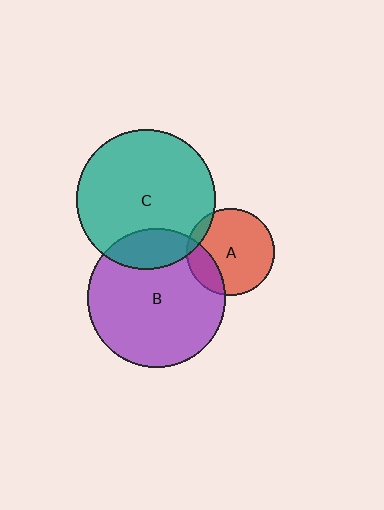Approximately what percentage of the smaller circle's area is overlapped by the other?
Approximately 10%.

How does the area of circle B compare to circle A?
Approximately 2.5 times.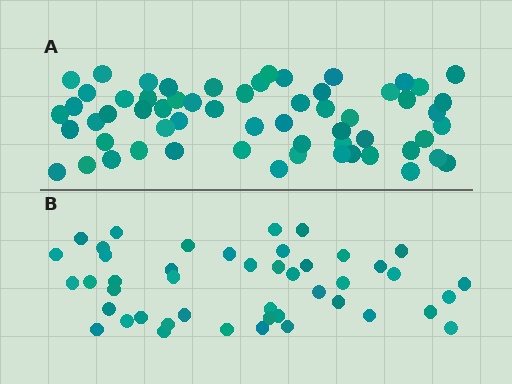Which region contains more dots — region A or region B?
Region A (the top region) has more dots.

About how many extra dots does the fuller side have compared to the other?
Region A has approximately 15 more dots than region B.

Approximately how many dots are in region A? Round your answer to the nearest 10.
About 60 dots.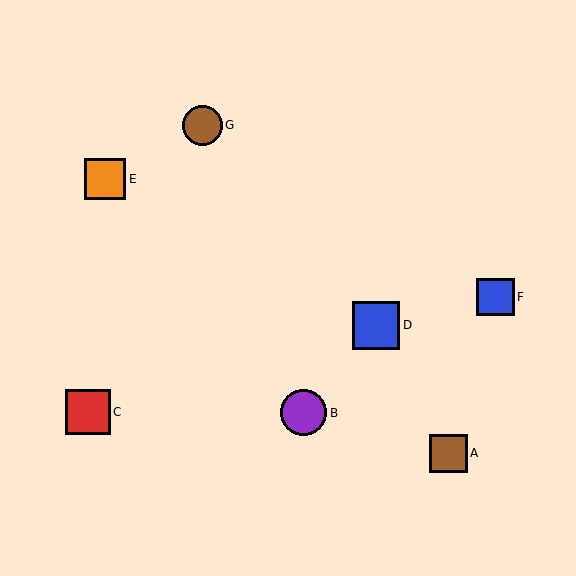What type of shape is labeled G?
Shape G is a brown circle.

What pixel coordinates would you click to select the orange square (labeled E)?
Click at (105, 179) to select the orange square E.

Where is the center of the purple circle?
The center of the purple circle is at (304, 413).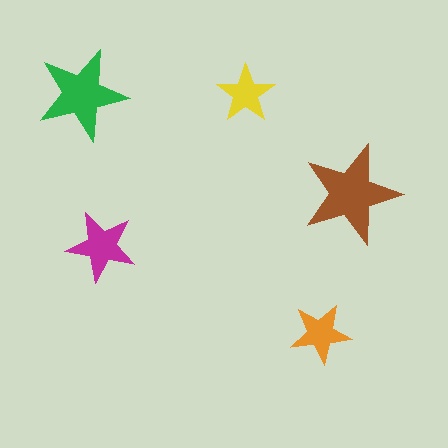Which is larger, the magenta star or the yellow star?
The magenta one.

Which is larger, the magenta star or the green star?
The green one.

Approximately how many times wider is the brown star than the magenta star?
About 1.5 times wider.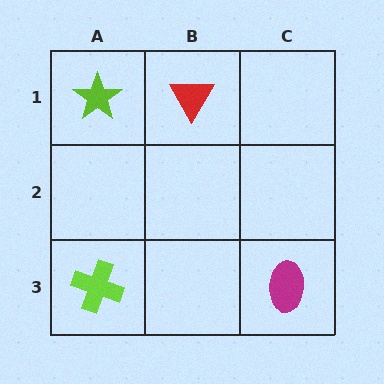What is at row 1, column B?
A red triangle.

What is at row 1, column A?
A lime star.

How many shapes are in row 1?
2 shapes.